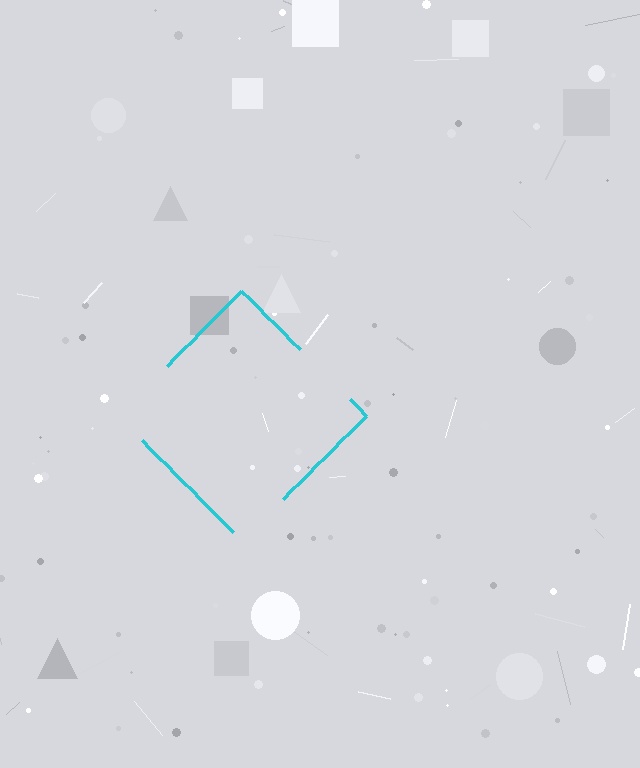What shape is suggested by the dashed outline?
The dashed outline suggests a diamond.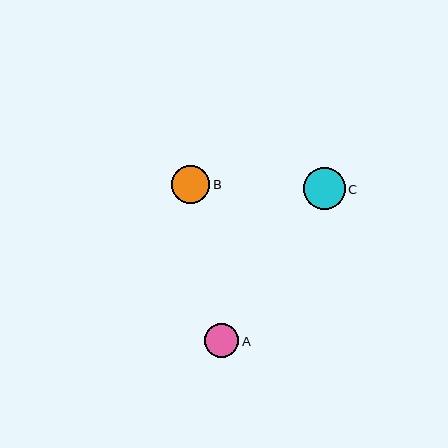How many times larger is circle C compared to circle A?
Circle C is approximately 1.2 times the size of circle A.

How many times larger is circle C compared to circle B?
Circle C is approximately 1.1 times the size of circle B.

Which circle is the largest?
Circle C is the largest with a size of approximately 42 pixels.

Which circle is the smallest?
Circle A is the smallest with a size of approximately 34 pixels.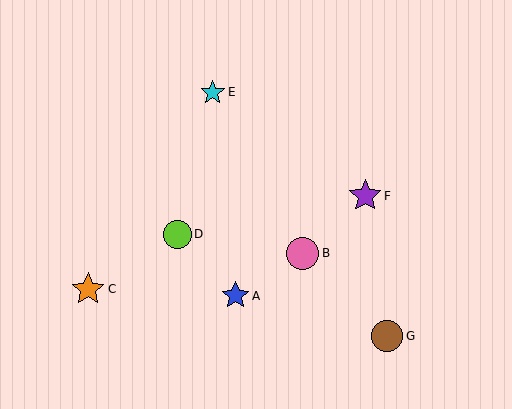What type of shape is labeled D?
Shape D is a lime circle.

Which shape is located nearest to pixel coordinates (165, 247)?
The lime circle (labeled D) at (177, 234) is nearest to that location.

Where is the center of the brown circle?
The center of the brown circle is at (387, 336).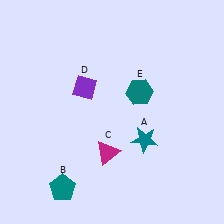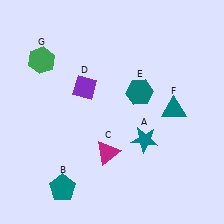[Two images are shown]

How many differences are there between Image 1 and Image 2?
There are 2 differences between the two images.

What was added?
A teal triangle (F), a green hexagon (G) were added in Image 2.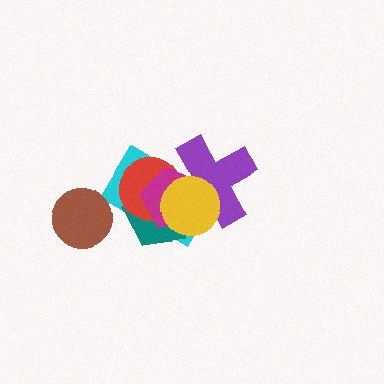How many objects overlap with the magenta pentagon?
5 objects overlap with the magenta pentagon.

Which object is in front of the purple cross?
The yellow circle is in front of the purple cross.